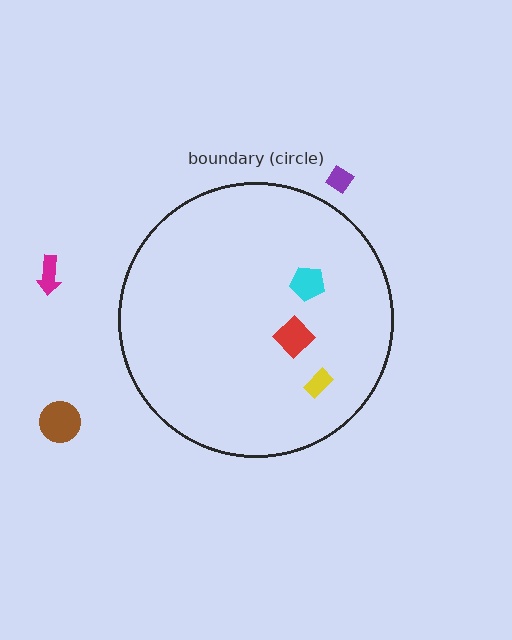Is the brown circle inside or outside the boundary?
Outside.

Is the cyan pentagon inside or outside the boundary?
Inside.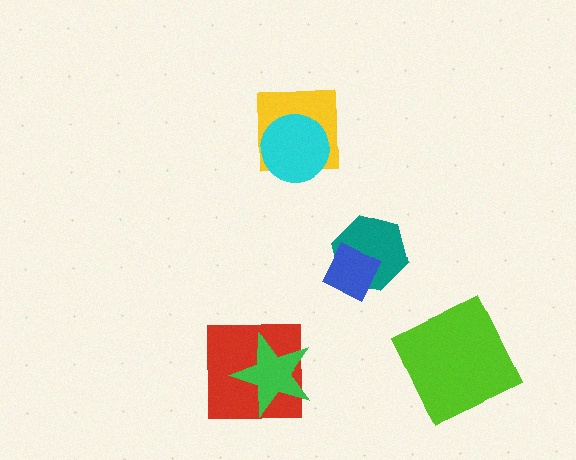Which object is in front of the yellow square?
The cyan circle is in front of the yellow square.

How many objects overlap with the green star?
1 object overlaps with the green star.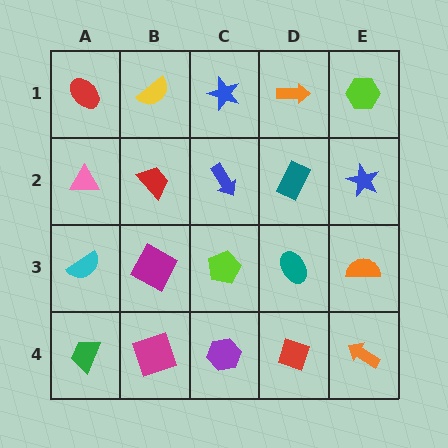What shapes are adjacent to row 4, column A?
A cyan semicircle (row 3, column A), a magenta square (row 4, column B).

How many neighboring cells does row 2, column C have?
4.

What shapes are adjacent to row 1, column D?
A teal rectangle (row 2, column D), a blue star (row 1, column C), a lime hexagon (row 1, column E).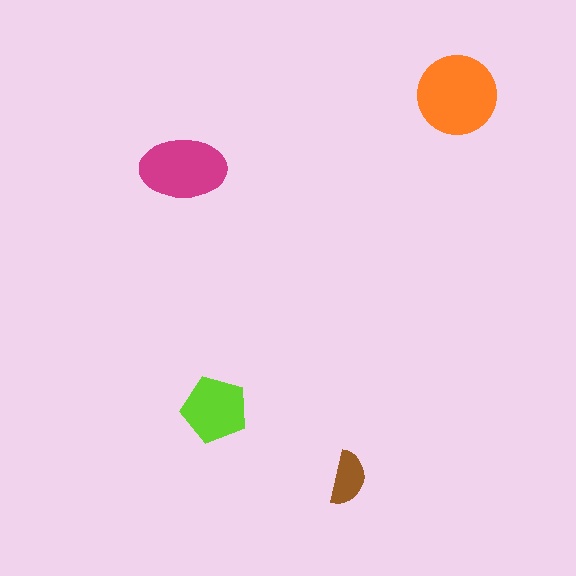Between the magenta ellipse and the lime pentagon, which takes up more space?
The magenta ellipse.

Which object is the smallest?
The brown semicircle.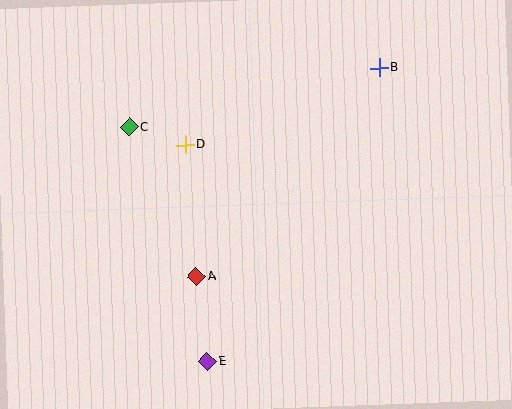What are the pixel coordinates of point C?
Point C is at (129, 127).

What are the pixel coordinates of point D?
Point D is at (185, 145).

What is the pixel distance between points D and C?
The distance between D and C is 59 pixels.